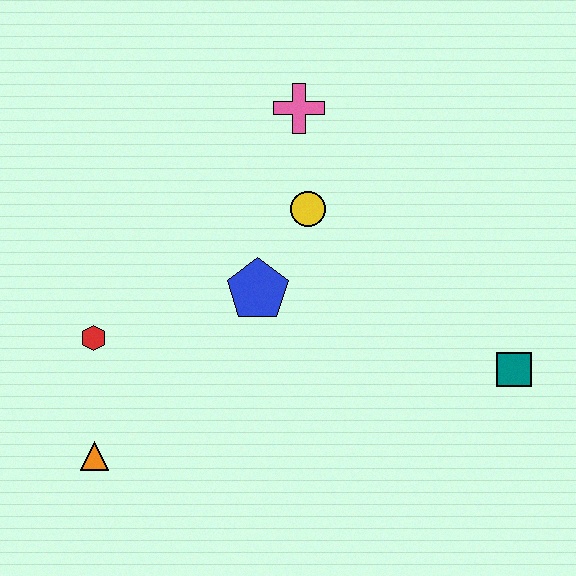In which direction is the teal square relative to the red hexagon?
The teal square is to the right of the red hexagon.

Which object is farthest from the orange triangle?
The teal square is farthest from the orange triangle.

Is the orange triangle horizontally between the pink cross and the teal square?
No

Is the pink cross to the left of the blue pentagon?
No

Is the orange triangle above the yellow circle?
No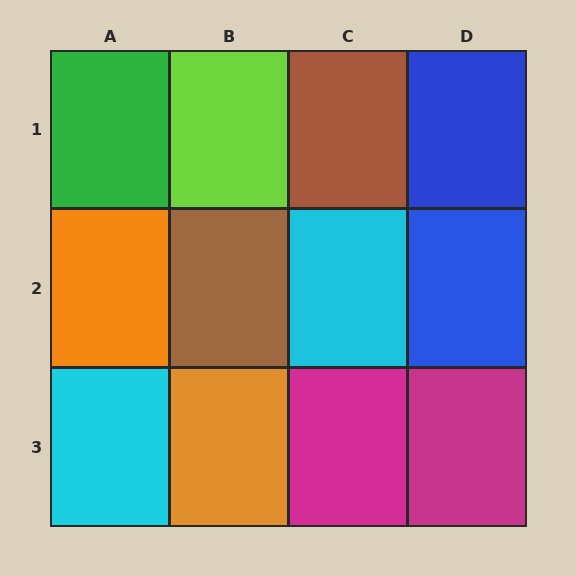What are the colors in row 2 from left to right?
Orange, brown, cyan, blue.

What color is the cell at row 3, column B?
Orange.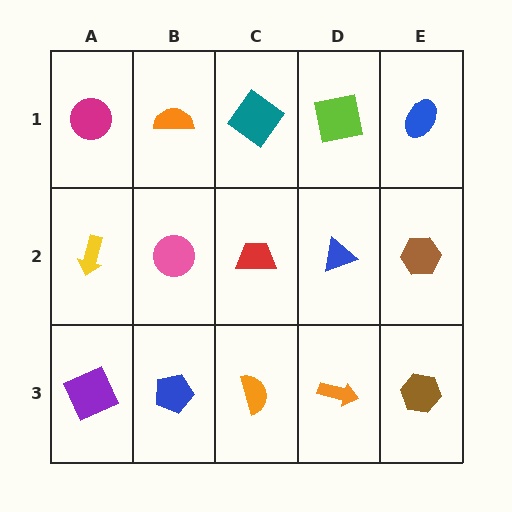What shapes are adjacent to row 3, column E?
A brown hexagon (row 2, column E), an orange arrow (row 3, column D).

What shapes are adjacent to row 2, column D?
A lime square (row 1, column D), an orange arrow (row 3, column D), a red trapezoid (row 2, column C), a brown hexagon (row 2, column E).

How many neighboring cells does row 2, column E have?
3.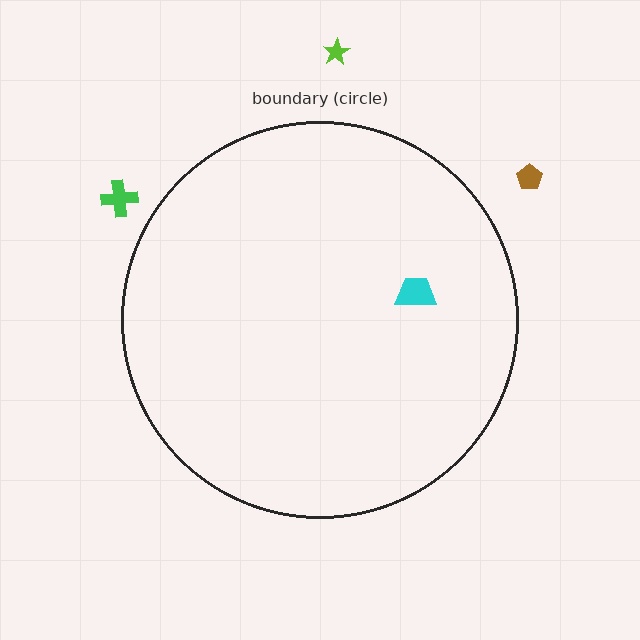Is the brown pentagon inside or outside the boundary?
Outside.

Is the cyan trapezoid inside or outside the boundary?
Inside.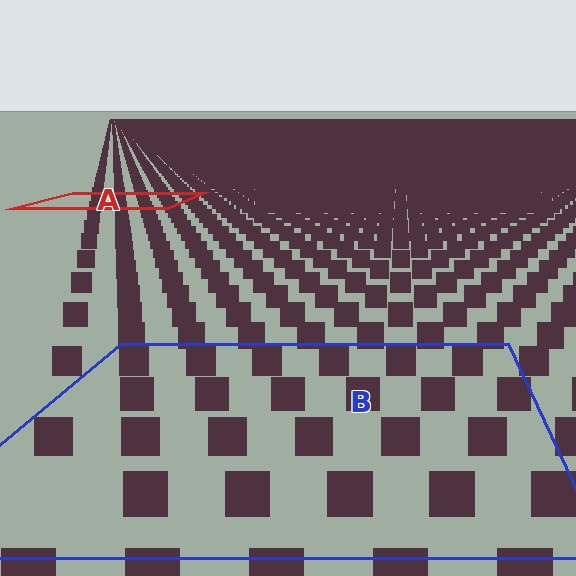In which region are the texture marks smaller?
The texture marks are smaller in region A, because it is farther away.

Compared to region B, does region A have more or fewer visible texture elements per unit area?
Region A has more texture elements per unit area — they are packed more densely because it is farther away.